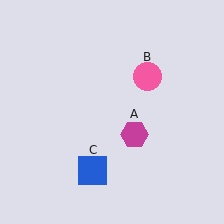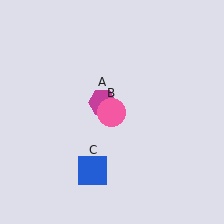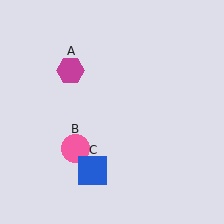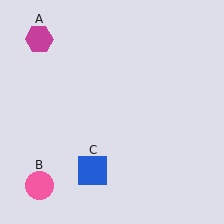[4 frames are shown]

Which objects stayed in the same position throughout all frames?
Blue square (object C) remained stationary.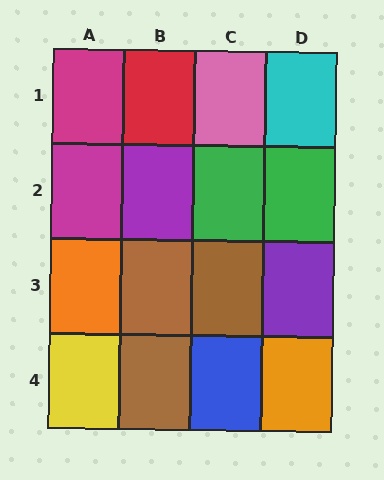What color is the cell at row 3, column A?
Orange.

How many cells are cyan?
1 cell is cyan.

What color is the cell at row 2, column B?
Purple.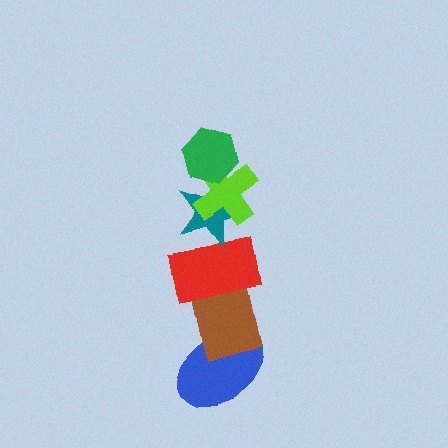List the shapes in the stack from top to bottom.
From top to bottom: the green hexagon, the lime cross, the teal star, the red rectangle, the brown rectangle, the blue ellipse.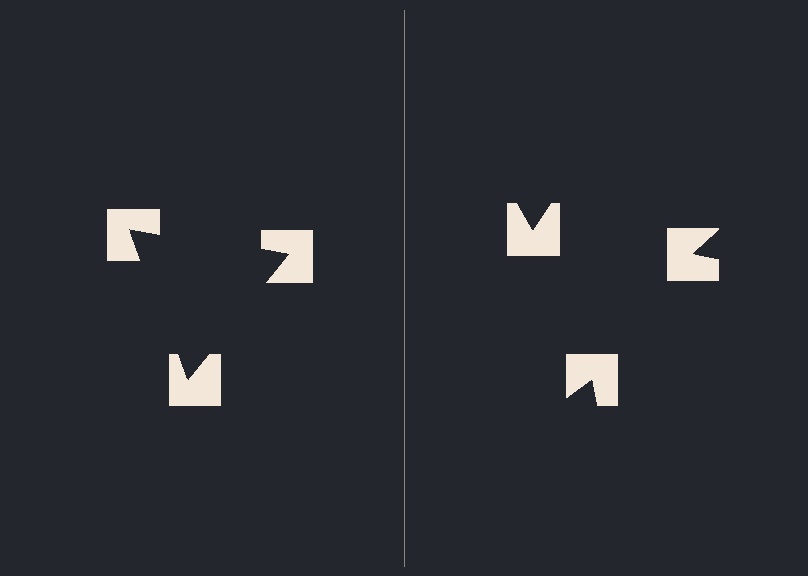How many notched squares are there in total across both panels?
6 — 3 on each side.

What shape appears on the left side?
An illusory triangle.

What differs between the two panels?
The notched squares are positioned identically on both sides; only the wedge orientations differ. On the left they align to a triangle; on the right they are misaligned.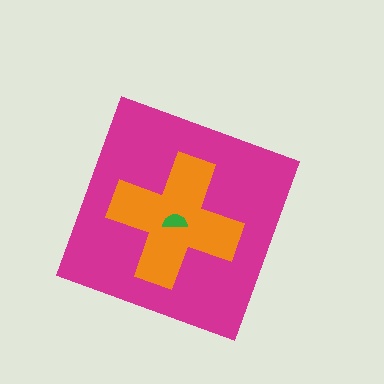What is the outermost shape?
The magenta diamond.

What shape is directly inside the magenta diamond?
The orange cross.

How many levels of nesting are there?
3.